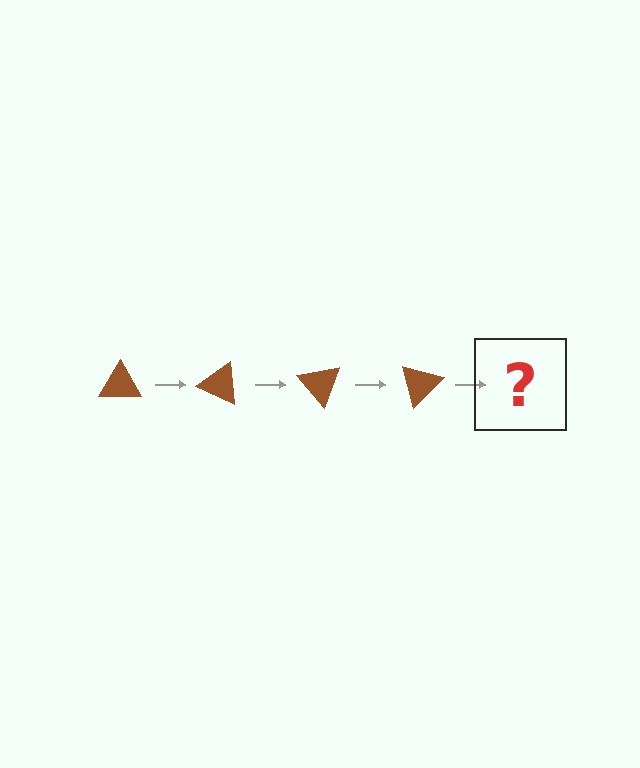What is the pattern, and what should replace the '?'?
The pattern is that the triangle rotates 25 degrees each step. The '?' should be a brown triangle rotated 100 degrees.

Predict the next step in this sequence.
The next step is a brown triangle rotated 100 degrees.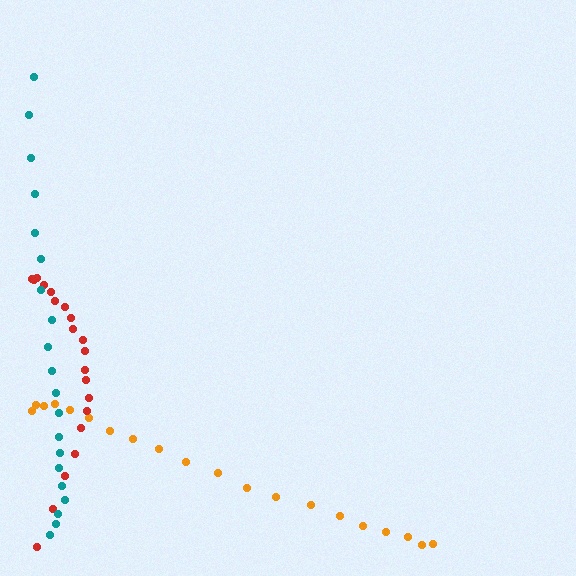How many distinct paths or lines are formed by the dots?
There are 3 distinct paths.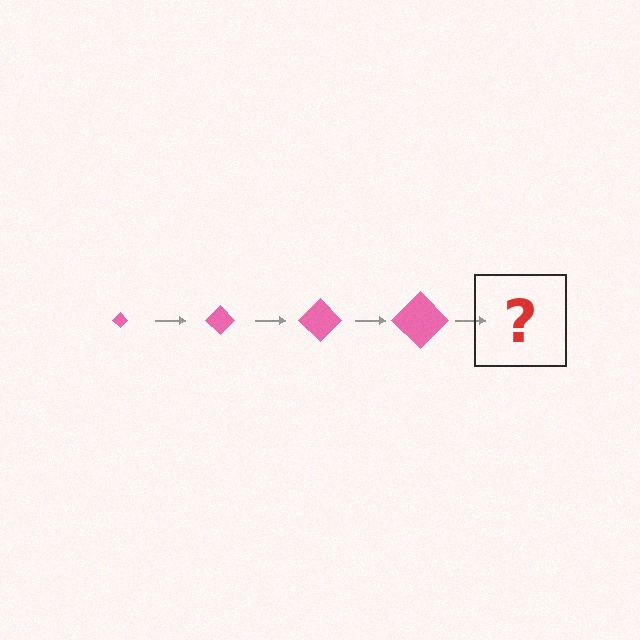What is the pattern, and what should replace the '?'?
The pattern is that the diamond gets progressively larger each step. The '?' should be a pink diamond, larger than the previous one.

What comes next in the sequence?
The next element should be a pink diamond, larger than the previous one.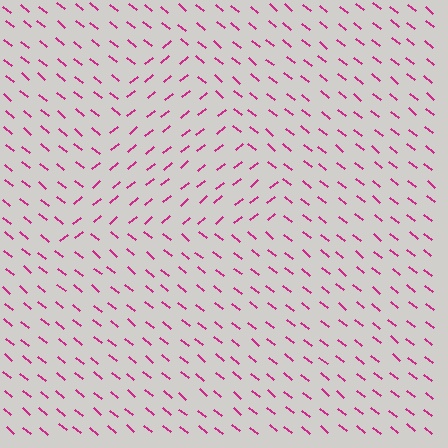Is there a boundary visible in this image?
Yes, there is a texture boundary formed by a change in line orientation.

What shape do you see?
I see a triangle.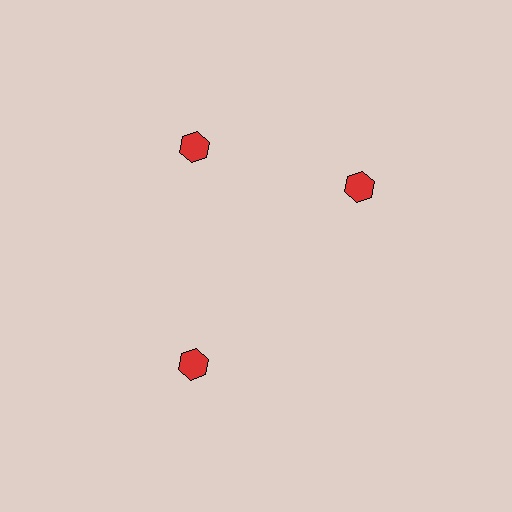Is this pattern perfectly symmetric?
No. The 3 red hexagons are arranged in a ring, but one element near the 3 o'clock position is rotated out of alignment along the ring, breaking the 3-fold rotational symmetry.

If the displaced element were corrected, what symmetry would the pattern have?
It would have 3-fold rotational symmetry — the pattern would map onto itself every 120 degrees.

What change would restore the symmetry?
The symmetry would be restored by rotating it back into even spacing with its neighbors so that all 3 hexagons sit at equal angles and equal distance from the center.